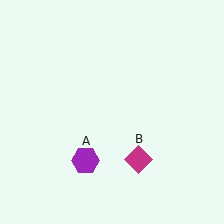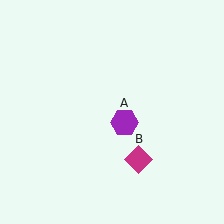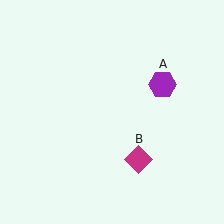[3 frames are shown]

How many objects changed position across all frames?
1 object changed position: purple hexagon (object A).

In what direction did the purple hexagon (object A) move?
The purple hexagon (object A) moved up and to the right.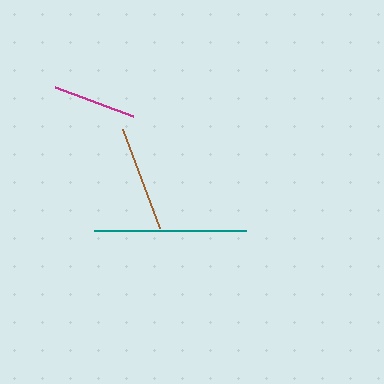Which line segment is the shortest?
The magenta line is the shortest at approximately 84 pixels.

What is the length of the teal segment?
The teal segment is approximately 152 pixels long.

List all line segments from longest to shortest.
From longest to shortest: teal, brown, magenta.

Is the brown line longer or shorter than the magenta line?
The brown line is longer than the magenta line.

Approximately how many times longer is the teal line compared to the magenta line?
The teal line is approximately 1.8 times the length of the magenta line.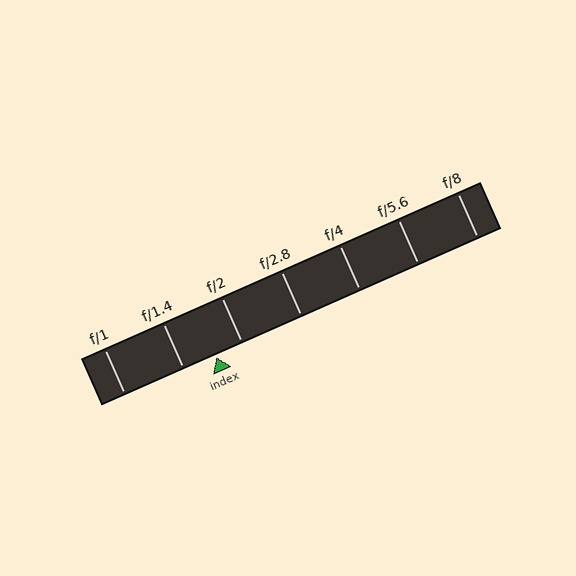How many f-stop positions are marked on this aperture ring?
There are 7 f-stop positions marked.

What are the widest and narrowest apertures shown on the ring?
The widest aperture shown is f/1 and the narrowest is f/8.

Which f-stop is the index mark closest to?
The index mark is closest to f/2.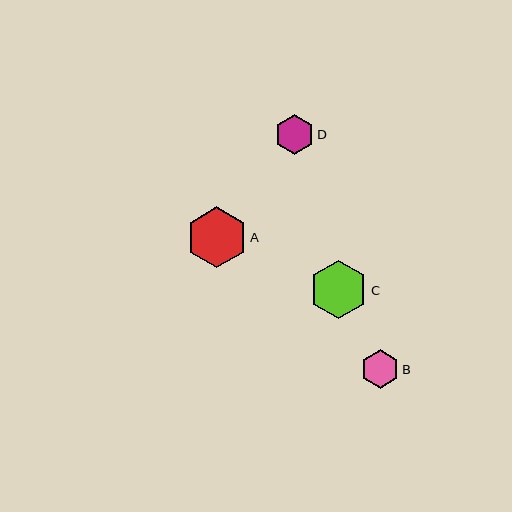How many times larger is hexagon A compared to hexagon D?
Hexagon A is approximately 1.5 times the size of hexagon D.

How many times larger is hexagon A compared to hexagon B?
Hexagon A is approximately 1.6 times the size of hexagon B.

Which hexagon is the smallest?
Hexagon B is the smallest with a size of approximately 39 pixels.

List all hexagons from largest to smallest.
From largest to smallest: A, C, D, B.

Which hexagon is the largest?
Hexagon A is the largest with a size of approximately 61 pixels.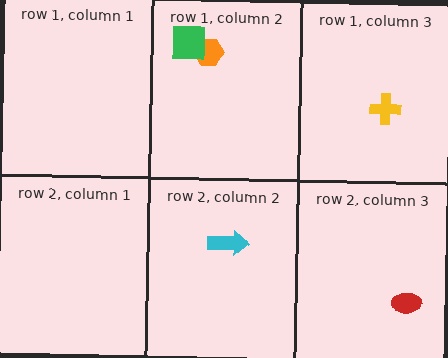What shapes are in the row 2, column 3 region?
The red ellipse.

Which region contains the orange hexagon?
The row 1, column 2 region.